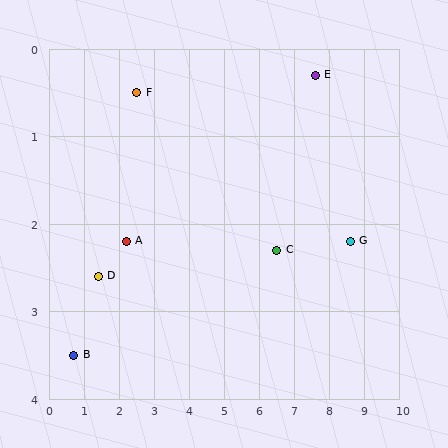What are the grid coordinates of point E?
Point E is at approximately (7.6, 0.3).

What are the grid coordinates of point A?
Point A is at approximately (2.2, 2.2).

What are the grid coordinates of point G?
Point G is at approximately (8.6, 2.2).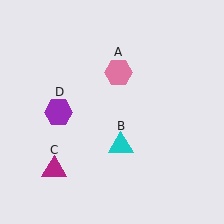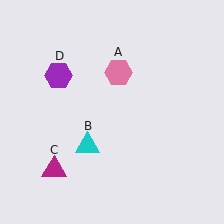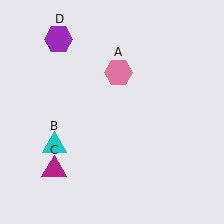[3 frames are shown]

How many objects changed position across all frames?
2 objects changed position: cyan triangle (object B), purple hexagon (object D).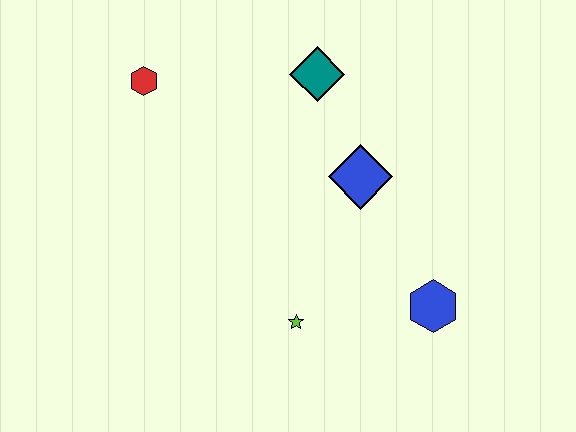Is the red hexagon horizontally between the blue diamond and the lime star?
No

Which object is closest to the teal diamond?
The blue diamond is closest to the teal diamond.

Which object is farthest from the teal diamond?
The blue hexagon is farthest from the teal diamond.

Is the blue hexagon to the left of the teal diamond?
No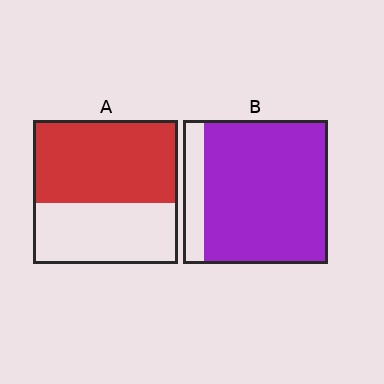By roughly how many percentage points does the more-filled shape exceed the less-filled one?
By roughly 30 percentage points (B over A).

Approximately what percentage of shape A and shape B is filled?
A is approximately 60% and B is approximately 85%.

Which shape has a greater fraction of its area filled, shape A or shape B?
Shape B.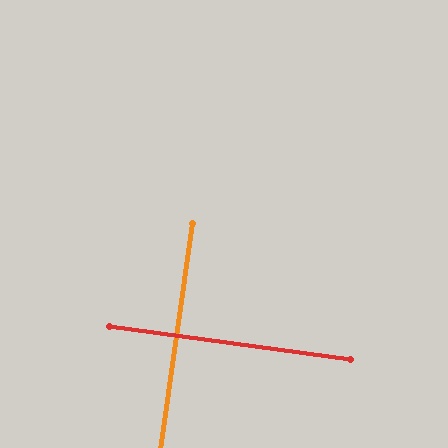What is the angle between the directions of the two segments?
Approximately 90 degrees.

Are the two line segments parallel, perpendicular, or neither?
Perpendicular — they meet at approximately 90°.